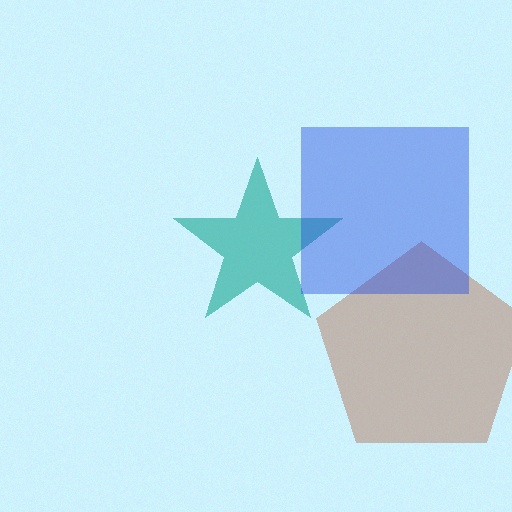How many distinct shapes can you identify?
There are 3 distinct shapes: a brown pentagon, a teal star, a blue square.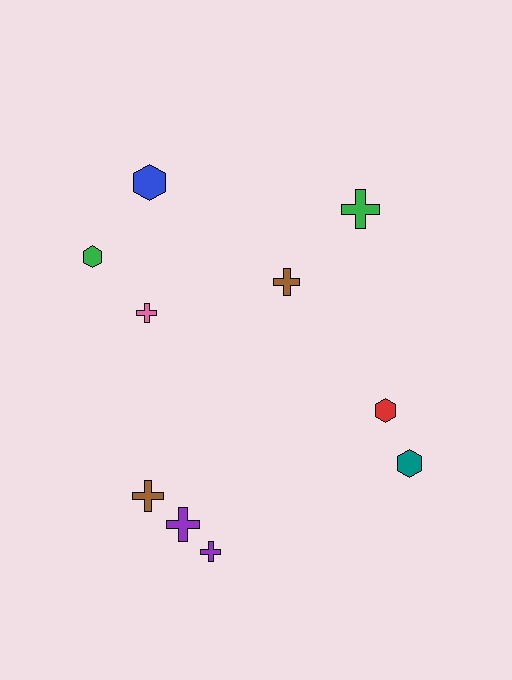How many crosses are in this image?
There are 6 crosses.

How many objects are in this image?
There are 10 objects.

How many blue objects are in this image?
There is 1 blue object.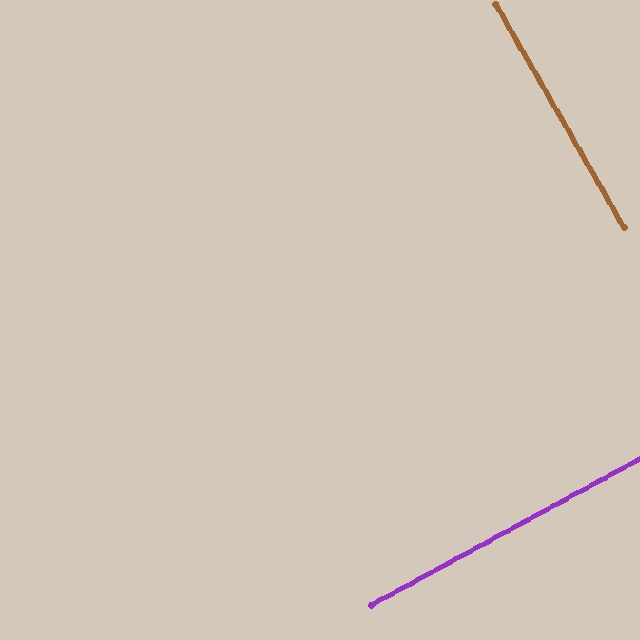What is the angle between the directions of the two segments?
Approximately 89 degrees.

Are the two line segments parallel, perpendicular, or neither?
Perpendicular — they meet at approximately 89°.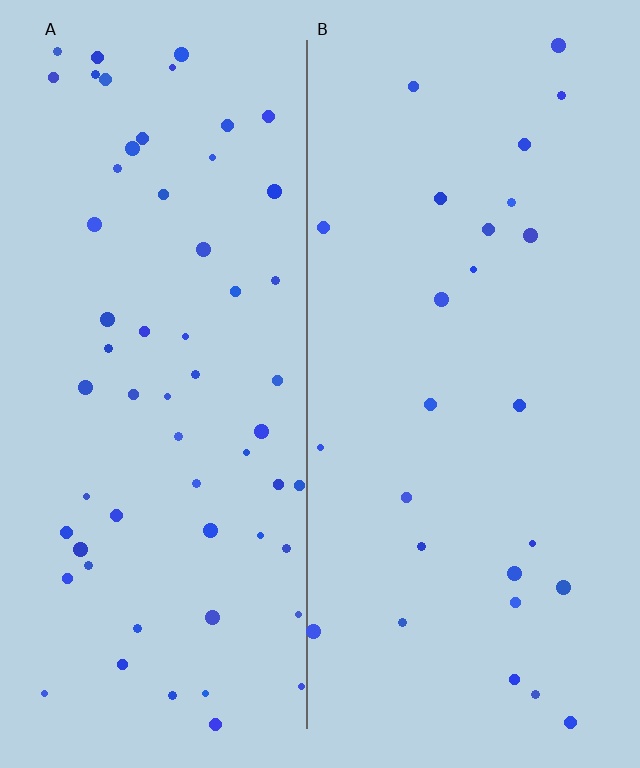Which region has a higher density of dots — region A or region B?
A (the left).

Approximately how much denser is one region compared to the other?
Approximately 2.3× — region A over region B.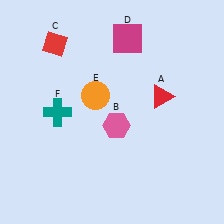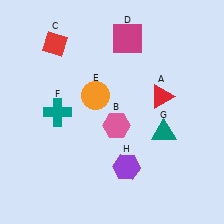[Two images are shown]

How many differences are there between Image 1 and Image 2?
There are 2 differences between the two images.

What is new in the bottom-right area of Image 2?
A teal triangle (G) was added in the bottom-right area of Image 2.